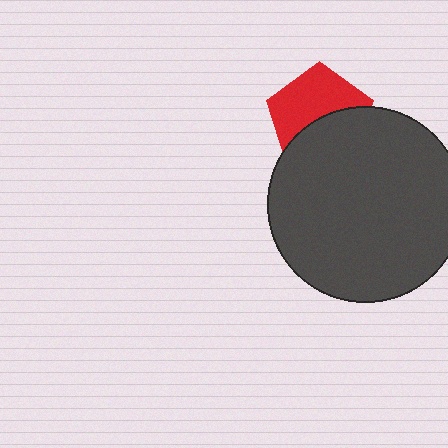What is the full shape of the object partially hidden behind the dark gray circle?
The partially hidden object is a red pentagon.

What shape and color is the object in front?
The object in front is a dark gray circle.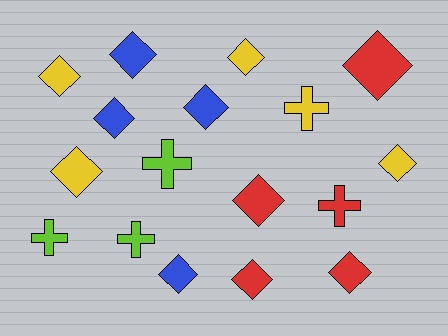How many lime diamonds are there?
There are no lime diamonds.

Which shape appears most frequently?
Diamond, with 12 objects.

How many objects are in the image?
There are 17 objects.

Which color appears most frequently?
Red, with 5 objects.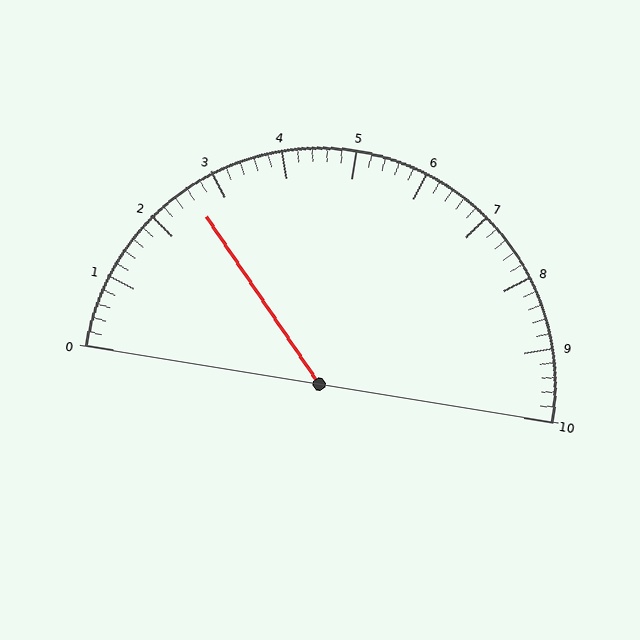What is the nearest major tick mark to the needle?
The nearest major tick mark is 3.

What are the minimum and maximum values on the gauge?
The gauge ranges from 0 to 10.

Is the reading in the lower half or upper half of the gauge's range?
The reading is in the lower half of the range (0 to 10).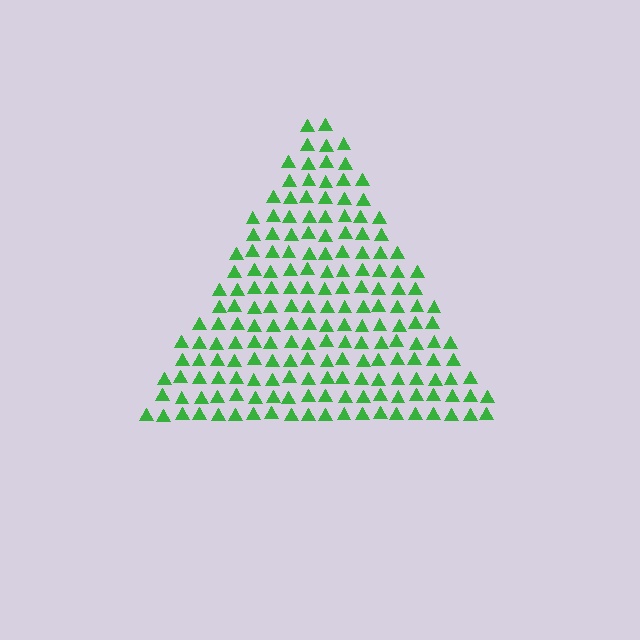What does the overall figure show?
The overall figure shows a triangle.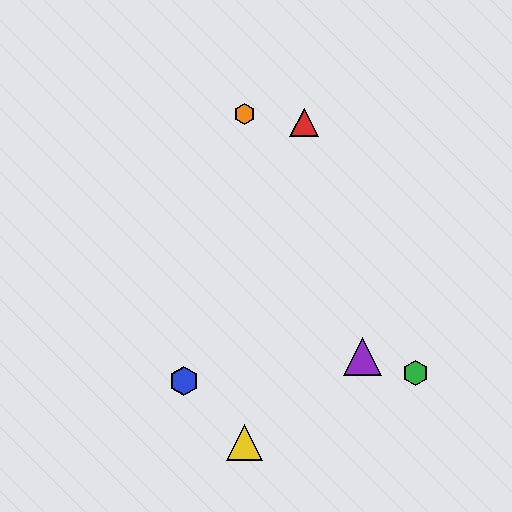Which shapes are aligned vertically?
The yellow triangle, the orange hexagon are aligned vertically.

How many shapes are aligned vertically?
2 shapes (the yellow triangle, the orange hexagon) are aligned vertically.